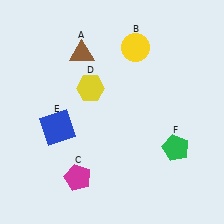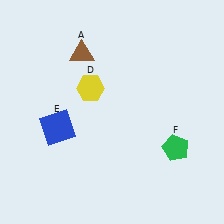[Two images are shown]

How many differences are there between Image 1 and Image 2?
There are 2 differences between the two images.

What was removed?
The magenta pentagon (C), the yellow circle (B) were removed in Image 2.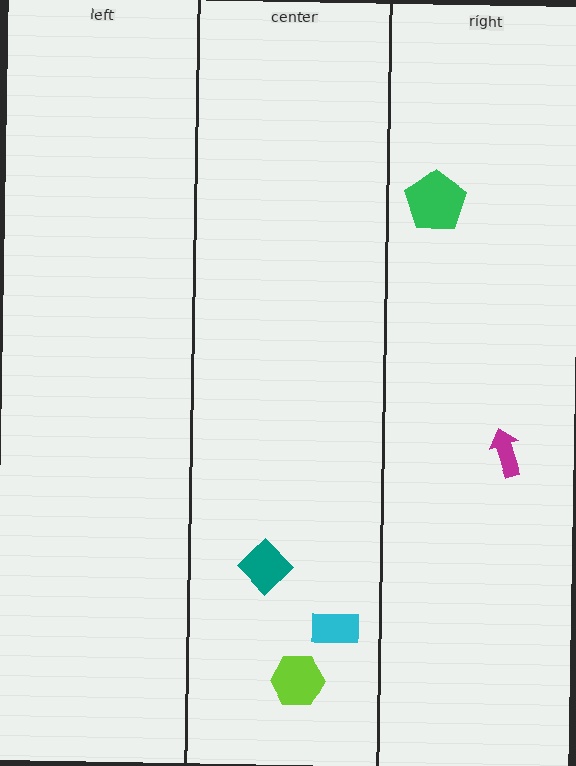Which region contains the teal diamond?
The center region.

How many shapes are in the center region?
3.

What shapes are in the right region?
The magenta arrow, the green pentagon.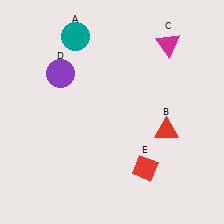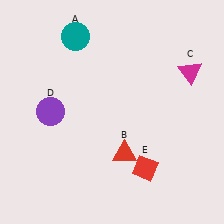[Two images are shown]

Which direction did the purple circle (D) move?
The purple circle (D) moved down.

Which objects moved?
The objects that moved are: the red triangle (B), the magenta triangle (C), the purple circle (D).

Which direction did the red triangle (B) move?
The red triangle (B) moved left.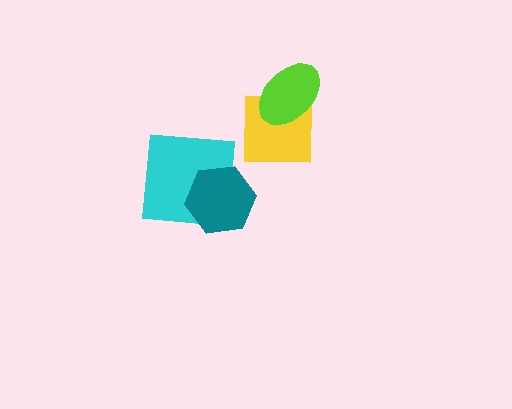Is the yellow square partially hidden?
Yes, it is partially covered by another shape.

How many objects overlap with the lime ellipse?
1 object overlaps with the lime ellipse.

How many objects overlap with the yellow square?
1 object overlaps with the yellow square.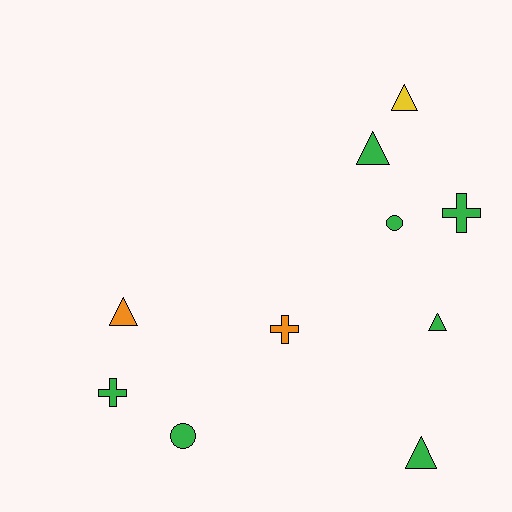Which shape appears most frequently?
Triangle, with 5 objects.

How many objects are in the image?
There are 10 objects.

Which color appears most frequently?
Green, with 7 objects.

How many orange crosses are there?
There is 1 orange cross.